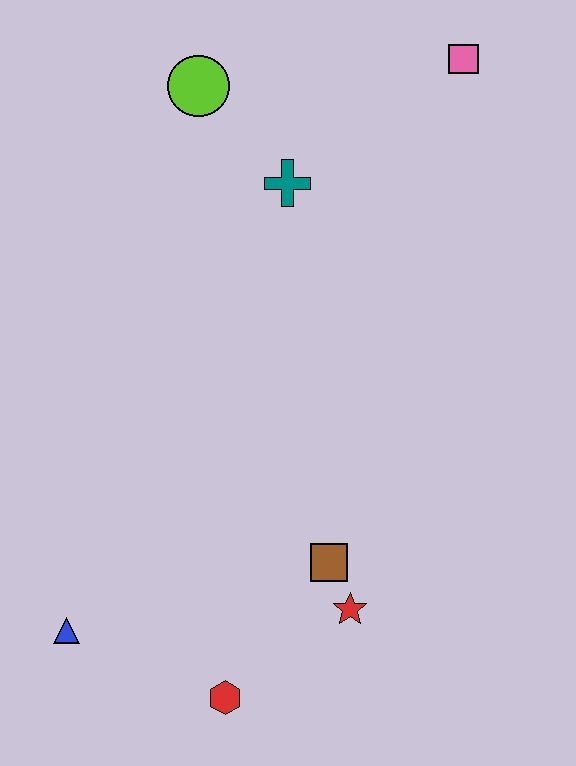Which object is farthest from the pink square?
The blue triangle is farthest from the pink square.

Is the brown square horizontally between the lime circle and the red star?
Yes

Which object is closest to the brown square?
The red star is closest to the brown square.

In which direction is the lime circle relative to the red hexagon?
The lime circle is above the red hexagon.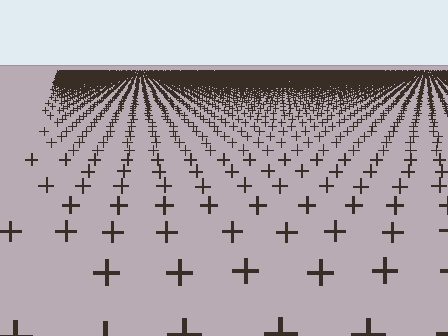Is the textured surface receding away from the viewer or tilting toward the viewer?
The surface is receding away from the viewer. Texture elements get smaller and denser toward the top.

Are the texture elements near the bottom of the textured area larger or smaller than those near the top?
Larger. Near the bottom, elements are closer to the viewer and appear at a bigger on-screen size.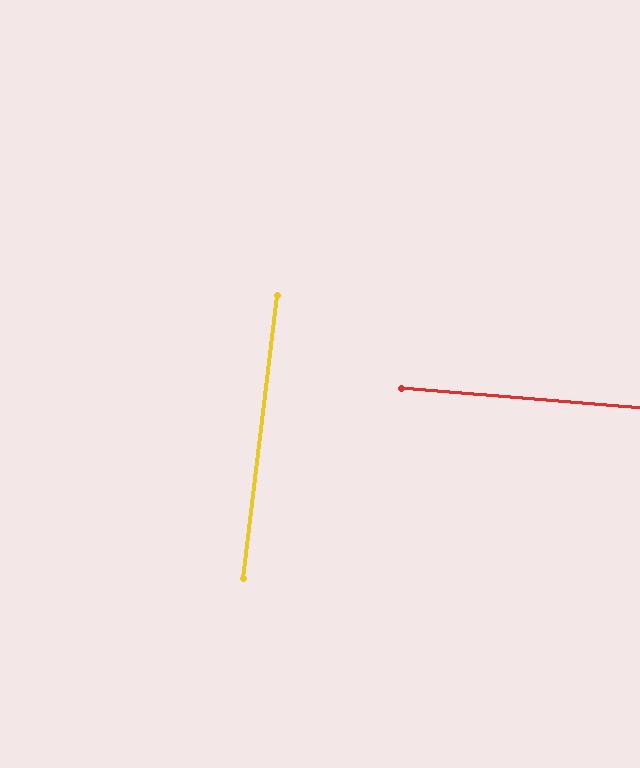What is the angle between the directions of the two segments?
Approximately 88 degrees.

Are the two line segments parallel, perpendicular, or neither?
Perpendicular — they meet at approximately 88°.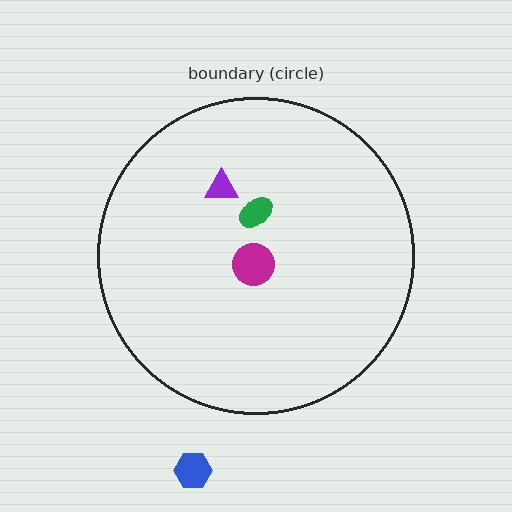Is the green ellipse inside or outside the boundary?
Inside.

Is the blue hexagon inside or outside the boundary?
Outside.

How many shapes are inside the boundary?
3 inside, 1 outside.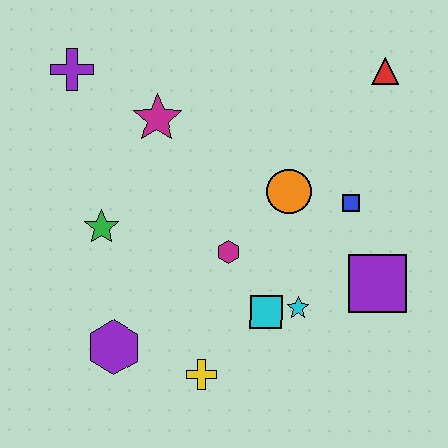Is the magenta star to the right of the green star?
Yes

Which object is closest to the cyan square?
The cyan star is closest to the cyan square.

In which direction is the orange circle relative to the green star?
The orange circle is to the right of the green star.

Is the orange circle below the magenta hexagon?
No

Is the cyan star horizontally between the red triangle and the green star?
Yes